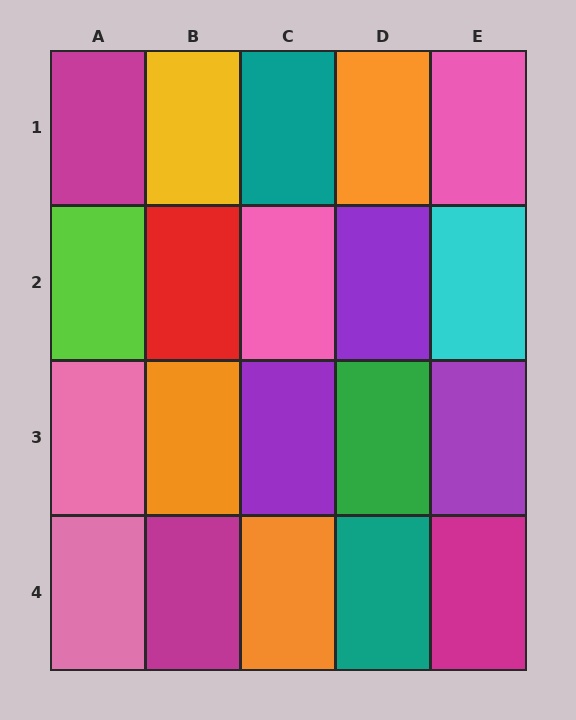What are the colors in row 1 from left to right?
Magenta, yellow, teal, orange, pink.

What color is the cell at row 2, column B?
Red.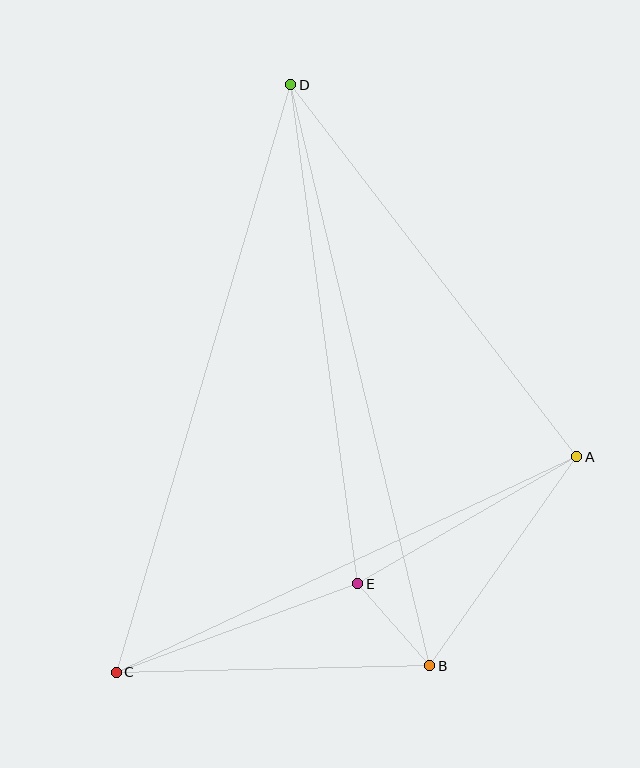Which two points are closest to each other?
Points B and E are closest to each other.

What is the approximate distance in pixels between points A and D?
The distance between A and D is approximately 469 pixels.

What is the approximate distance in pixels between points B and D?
The distance between B and D is approximately 597 pixels.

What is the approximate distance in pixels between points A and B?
The distance between A and B is approximately 256 pixels.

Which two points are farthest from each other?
Points C and D are farthest from each other.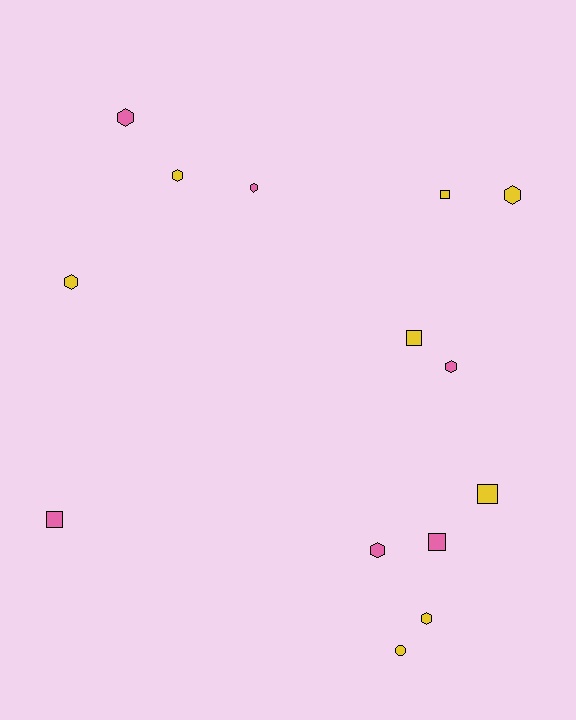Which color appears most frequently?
Yellow, with 8 objects.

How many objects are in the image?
There are 14 objects.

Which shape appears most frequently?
Hexagon, with 8 objects.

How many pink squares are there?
There are 2 pink squares.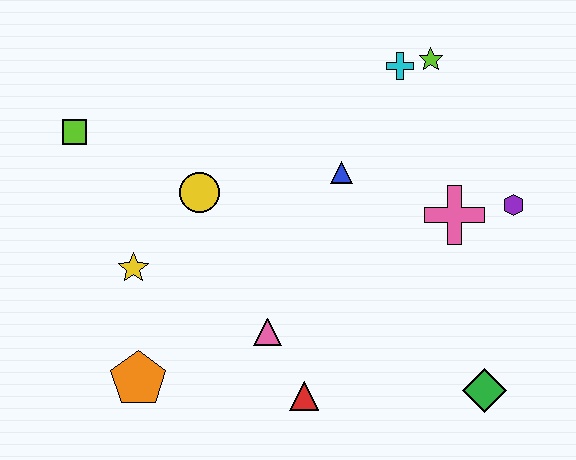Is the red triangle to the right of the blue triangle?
No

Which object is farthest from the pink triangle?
The lime star is farthest from the pink triangle.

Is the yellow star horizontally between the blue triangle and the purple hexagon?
No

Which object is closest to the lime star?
The cyan cross is closest to the lime star.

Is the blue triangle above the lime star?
No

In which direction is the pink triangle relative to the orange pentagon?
The pink triangle is to the right of the orange pentagon.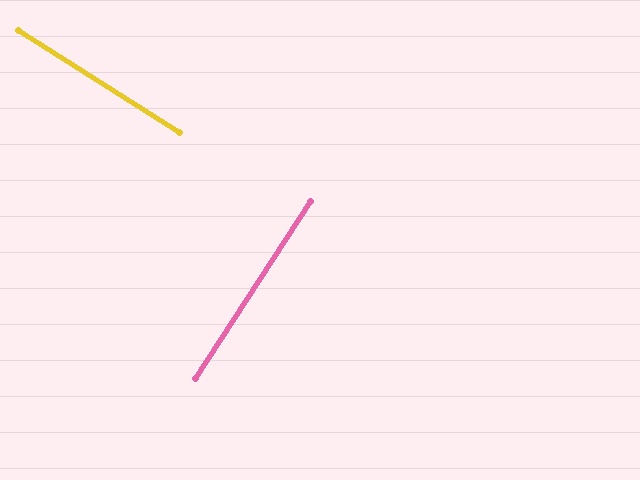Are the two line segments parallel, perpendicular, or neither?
Perpendicular — they meet at approximately 89°.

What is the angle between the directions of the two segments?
Approximately 89 degrees.